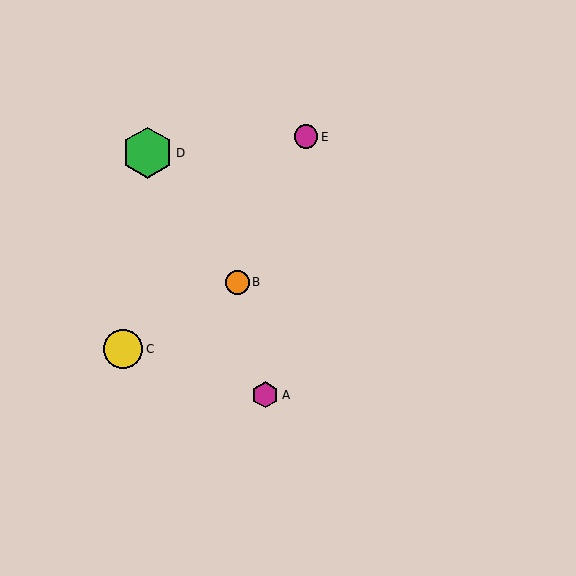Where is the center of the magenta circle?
The center of the magenta circle is at (306, 137).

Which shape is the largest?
The green hexagon (labeled D) is the largest.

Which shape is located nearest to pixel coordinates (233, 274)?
The orange circle (labeled B) at (237, 282) is nearest to that location.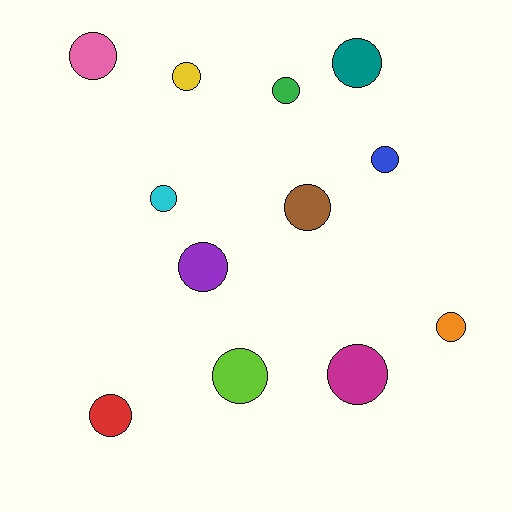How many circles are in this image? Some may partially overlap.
There are 12 circles.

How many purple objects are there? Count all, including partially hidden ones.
There is 1 purple object.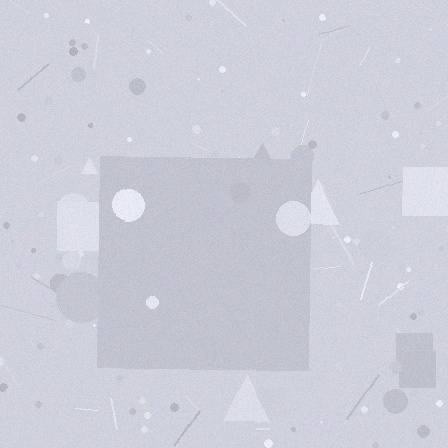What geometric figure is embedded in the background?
A square is embedded in the background.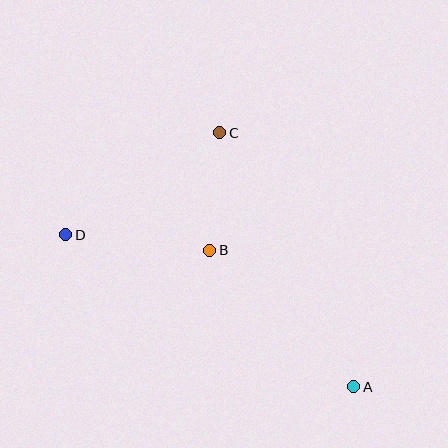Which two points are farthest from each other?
Points A and D are farthest from each other.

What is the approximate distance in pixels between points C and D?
The distance between C and D is approximately 185 pixels.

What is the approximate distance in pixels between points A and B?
The distance between A and B is approximately 198 pixels.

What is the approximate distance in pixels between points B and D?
The distance between B and D is approximately 145 pixels.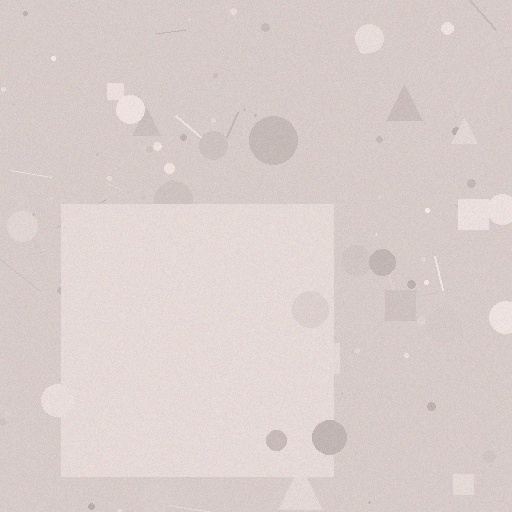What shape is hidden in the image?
A square is hidden in the image.